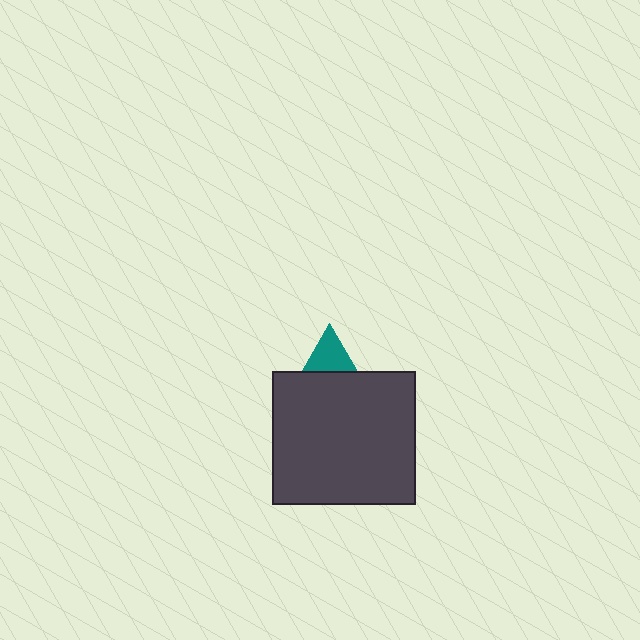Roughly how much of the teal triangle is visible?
A small part of it is visible (roughly 38%).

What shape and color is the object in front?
The object in front is a dark gray rectangle.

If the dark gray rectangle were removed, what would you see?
You would see the complete teal triangle.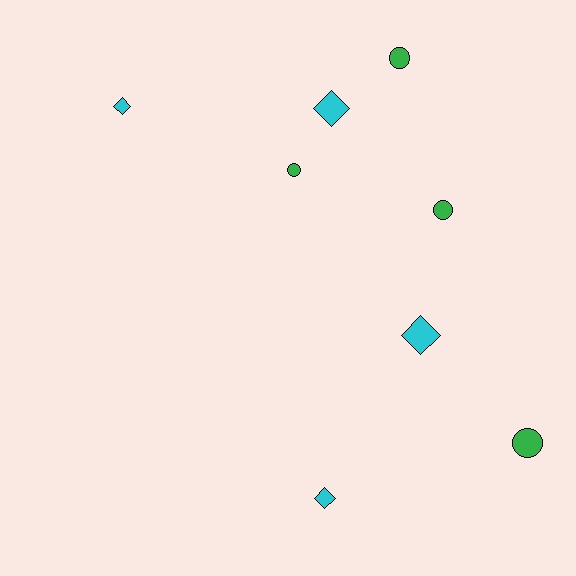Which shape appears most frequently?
Circle, with 4 objects.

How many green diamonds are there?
There are no green diamonds.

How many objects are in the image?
There are 8 objects.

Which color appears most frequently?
Cyan, with 4 objects.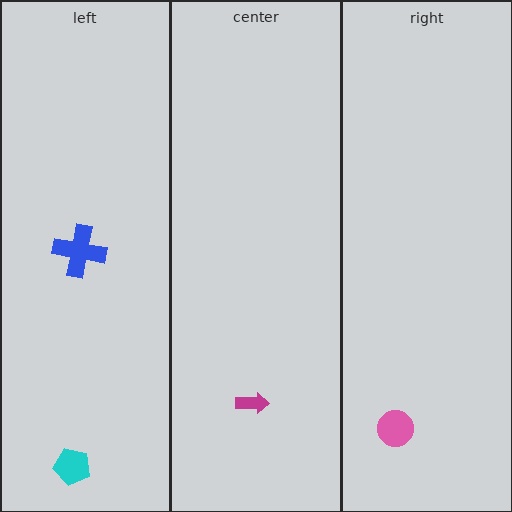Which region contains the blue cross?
The left region.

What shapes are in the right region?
The pink circle.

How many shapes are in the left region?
2.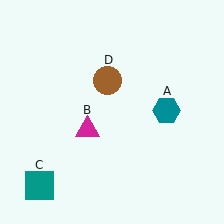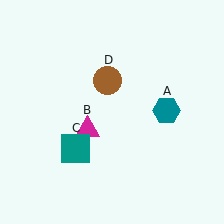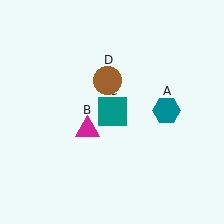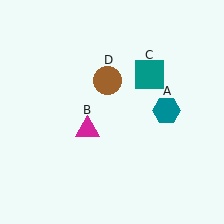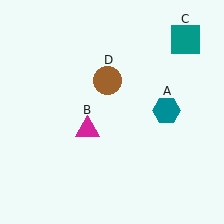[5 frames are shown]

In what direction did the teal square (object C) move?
The teal square (object C) moved up and to the right.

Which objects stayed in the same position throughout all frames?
Teal hexagon (object A) and magenta triangle (object B) and brown circle (object D) remained stationary.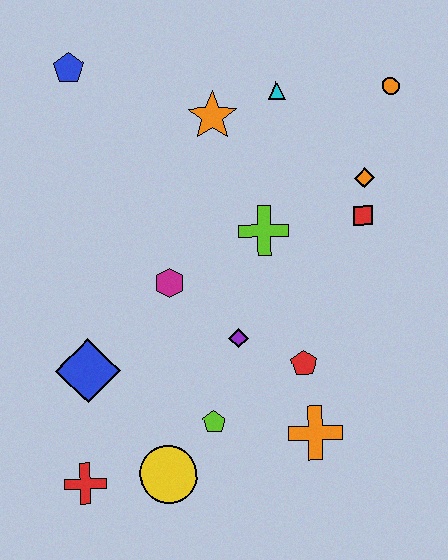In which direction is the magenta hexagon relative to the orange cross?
The magenta hexagon is above the orange cross.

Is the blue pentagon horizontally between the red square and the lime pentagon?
No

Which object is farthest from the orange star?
The red cross is farthest from the orange star.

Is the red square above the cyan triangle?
No